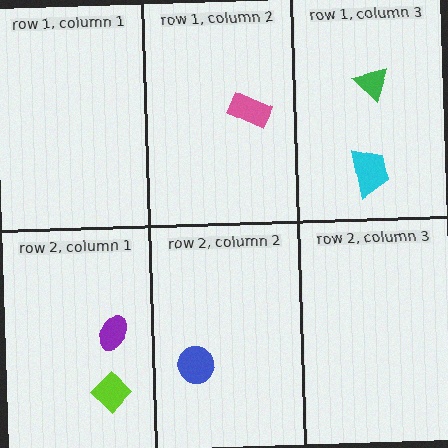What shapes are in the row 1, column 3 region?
The cyan trapezoid, the green triangle.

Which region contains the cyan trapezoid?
The row 1, column 3 region.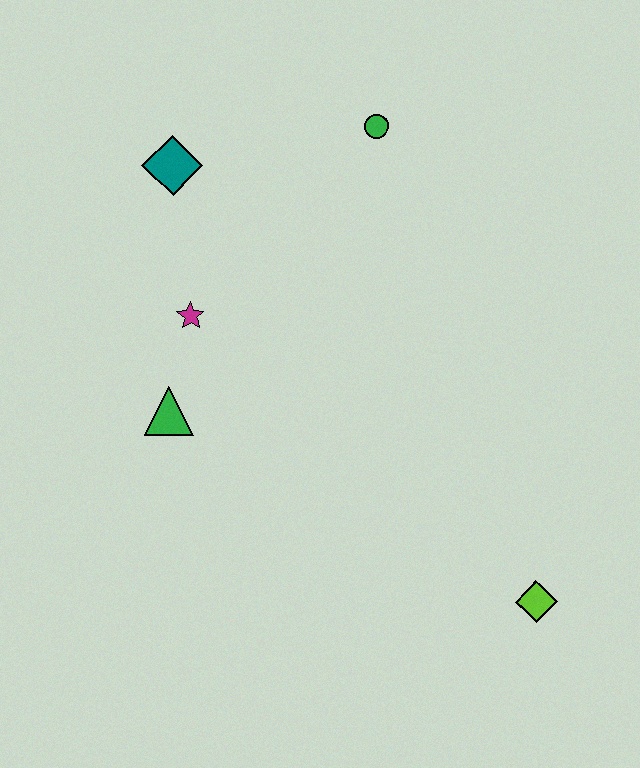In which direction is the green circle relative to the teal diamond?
The green circle is to the right of the teal diamond.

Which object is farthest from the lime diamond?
The teal diamond is farthest from the lime diamond.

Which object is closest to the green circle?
The teal diamond is closest to the green circle.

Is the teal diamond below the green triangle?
No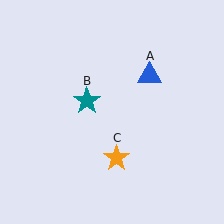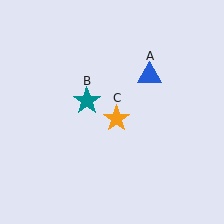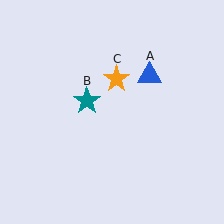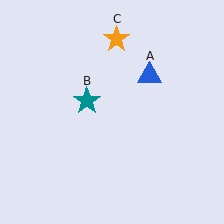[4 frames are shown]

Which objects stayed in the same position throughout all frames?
Blue triangle (object A) and teal star (object B) remained stationary.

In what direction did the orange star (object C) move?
The orange star (object C) moved up.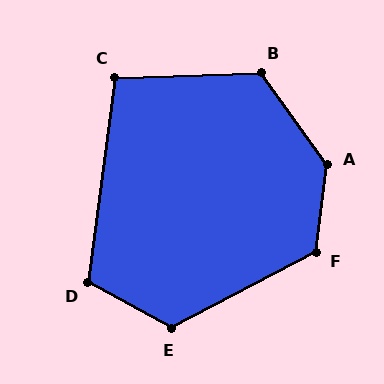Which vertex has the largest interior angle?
A, at approximately 137 degrees.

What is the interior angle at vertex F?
Approximately 125 degrees (obtuse).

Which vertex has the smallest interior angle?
C, at approximately 99 degrees.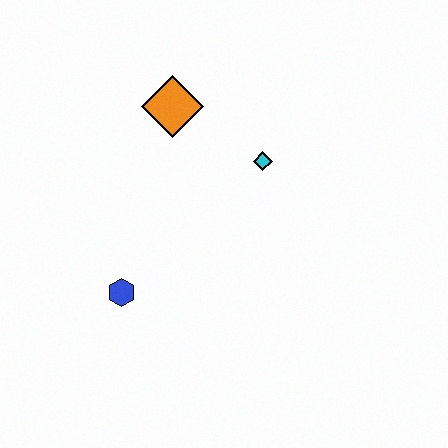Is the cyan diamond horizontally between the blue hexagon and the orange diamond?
No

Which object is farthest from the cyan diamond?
The blue hexagon is farthest from the cyan diamond.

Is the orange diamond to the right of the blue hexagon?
Yes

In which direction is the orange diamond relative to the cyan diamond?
The orange diamond is to the left of the cyan diamond.